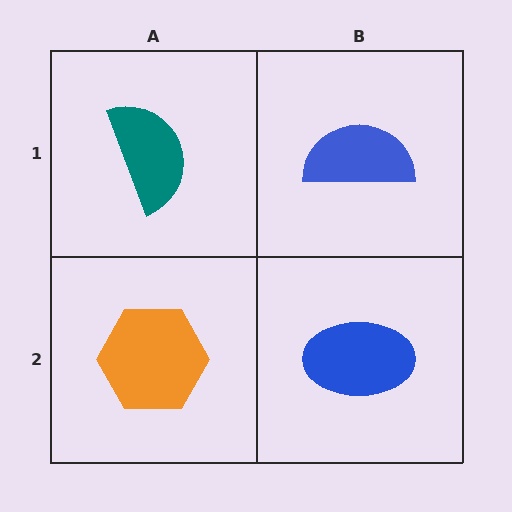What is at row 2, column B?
A blue ellipse.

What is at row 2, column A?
An orange hexagon.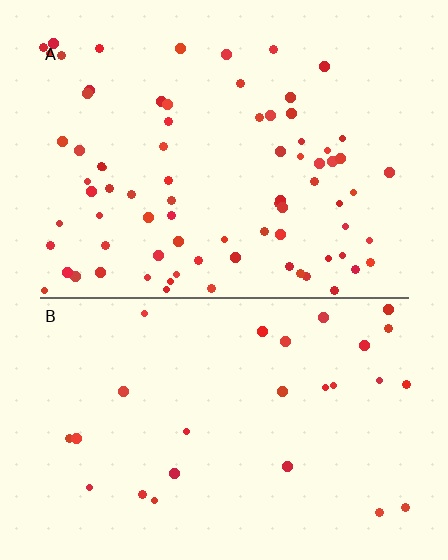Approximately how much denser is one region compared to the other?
Approximately 2.9× — region A over region B.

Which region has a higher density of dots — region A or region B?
A (the top).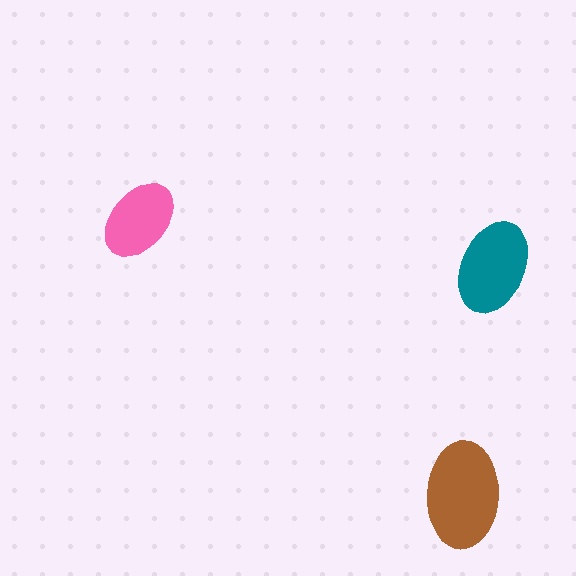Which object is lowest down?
The brown ellipse is bottommost.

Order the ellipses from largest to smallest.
the brown one, the teal one, the pink one.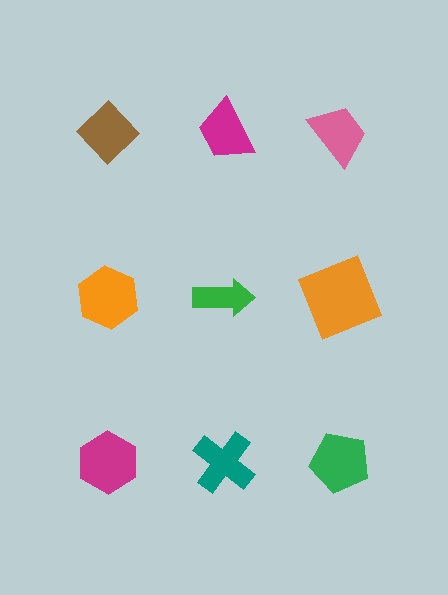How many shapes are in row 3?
3 shapes.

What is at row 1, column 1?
A brown diamond.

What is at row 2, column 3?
An orange square.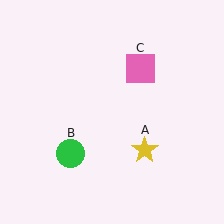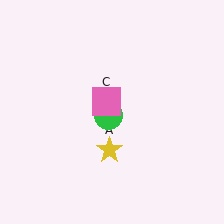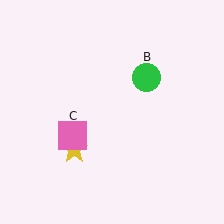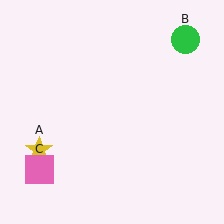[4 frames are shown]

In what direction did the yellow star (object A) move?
The yellow star (object A) moved left.